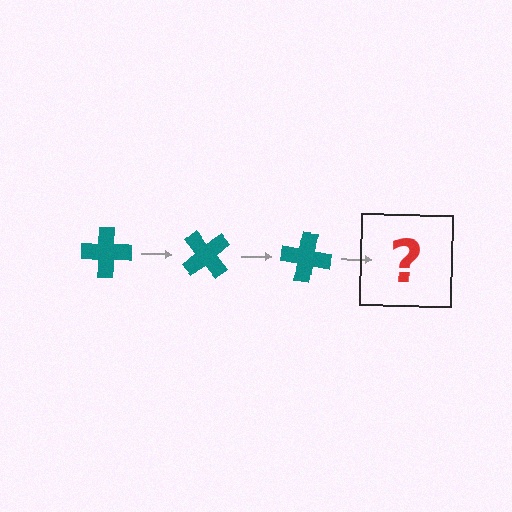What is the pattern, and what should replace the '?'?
The pattern is that the cross rotates 50 degrees each step. The '?' should be a teal cross rotated 150 degrees.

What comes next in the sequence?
The next element should be a teal cross rotated 150 degrees.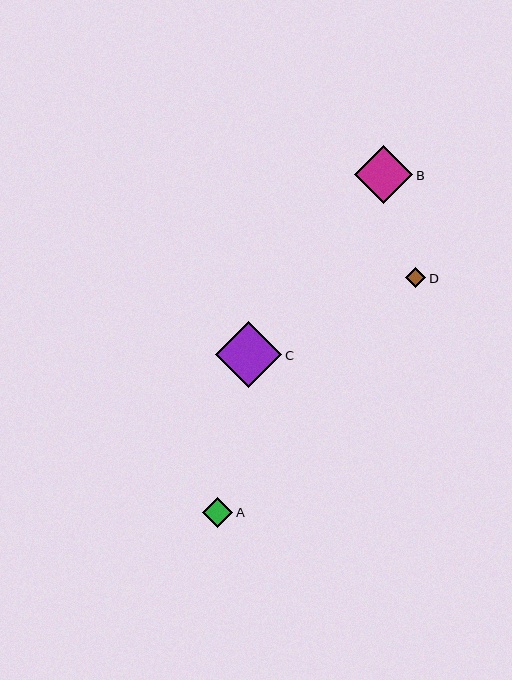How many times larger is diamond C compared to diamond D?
Diamond C is approximately 3.2 times the size of diamond D.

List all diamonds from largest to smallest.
From largest to smallest: C, B, A, D.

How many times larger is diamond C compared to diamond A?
Diamond C is approximately 2.2 times the size of diamond A.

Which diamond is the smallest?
Diamond D is the smallest with a size of approximately 21 pixels.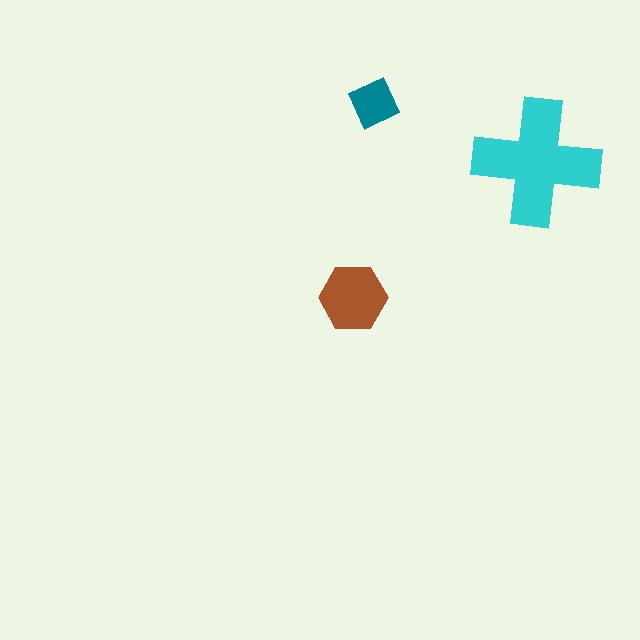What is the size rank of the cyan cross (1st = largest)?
1st.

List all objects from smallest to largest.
The teal diamond, the brown hexagon, the cyan cross.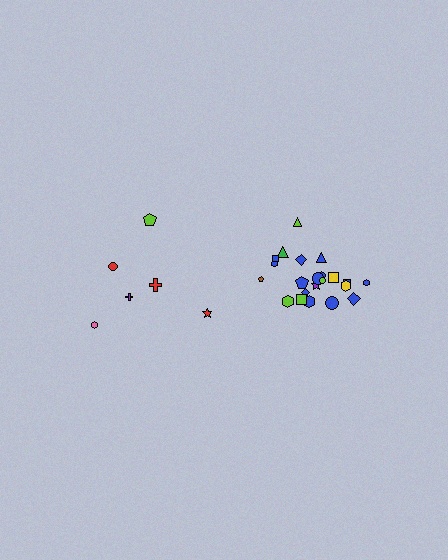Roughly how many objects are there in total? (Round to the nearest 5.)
Roughly 30 objects in total.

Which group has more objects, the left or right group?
The right group.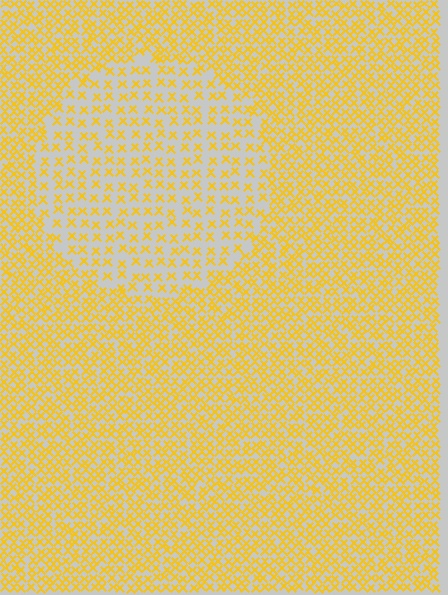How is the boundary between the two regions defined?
The boundary is defined by a change in element density (approximately 2.0x ratio). All elements are the same color, size, and shape.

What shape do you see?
I see a circle.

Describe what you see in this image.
The image contains small yellow elements arranged at two different densities. A circle-shaped region is visible where the elements are less densely packed than the surrounding area.